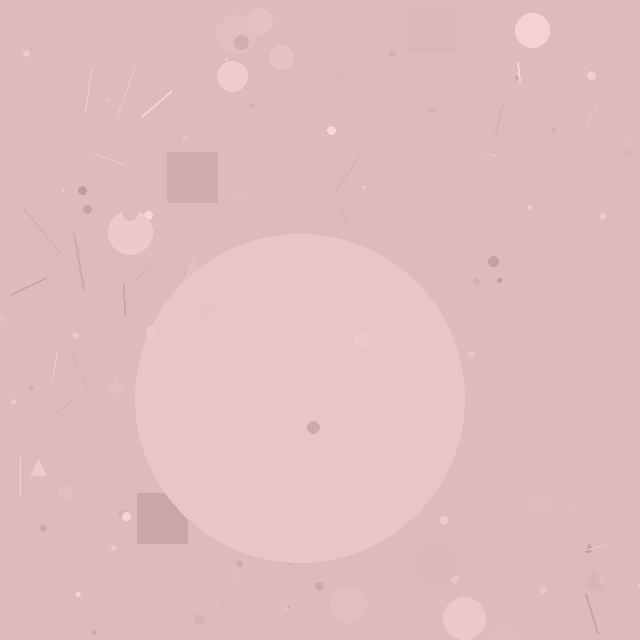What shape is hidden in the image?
A circle is hidden in the image.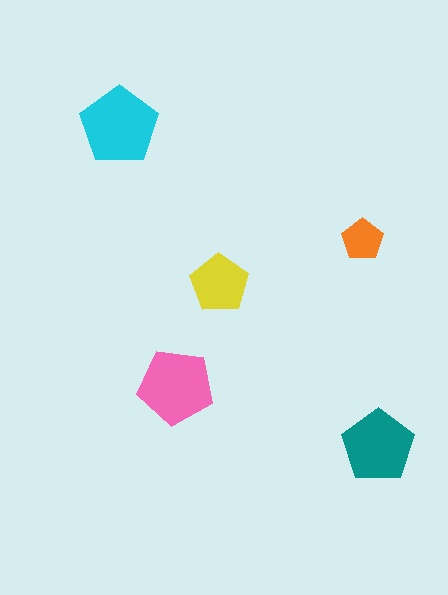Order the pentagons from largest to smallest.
the cyan one, the pink one, the teal one, the yellow one, the orange one.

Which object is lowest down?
The teal pentagon is bottommost.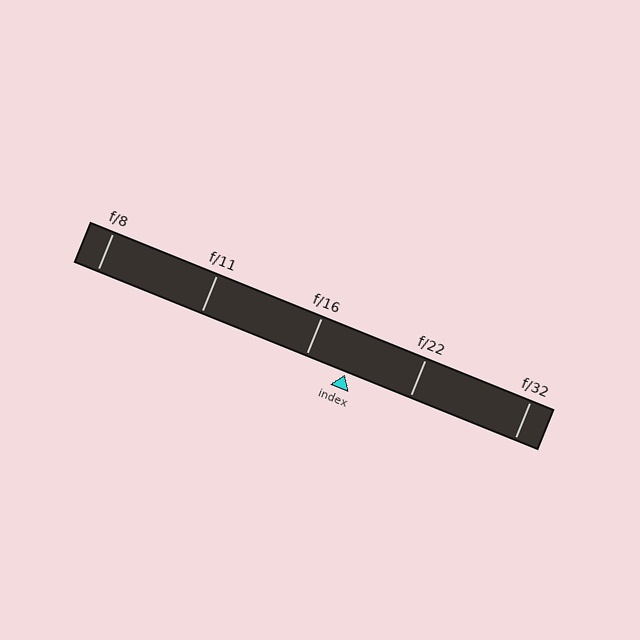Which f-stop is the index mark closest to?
The index mark is closest to f/16.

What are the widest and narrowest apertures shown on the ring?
The widest aperture shown is f/8 and the narrowest is f/32.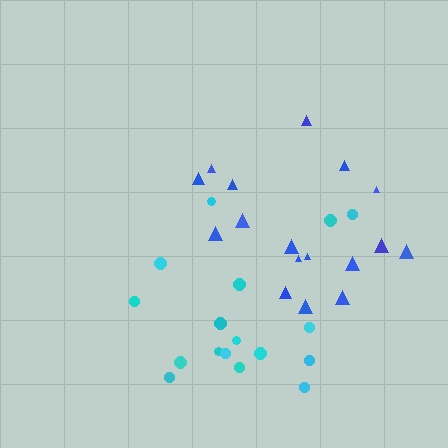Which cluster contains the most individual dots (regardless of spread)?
Blue (17).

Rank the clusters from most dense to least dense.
blue, cyan.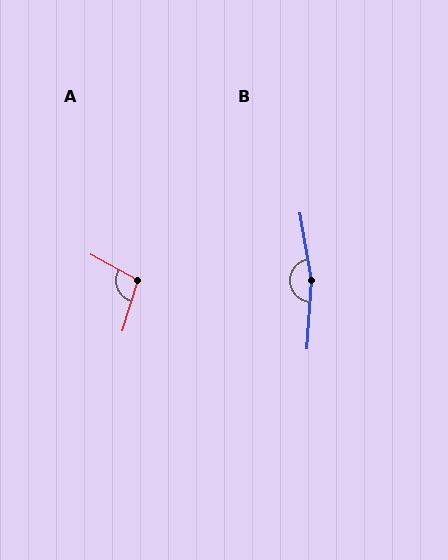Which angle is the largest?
B, at approximately 166 degrees.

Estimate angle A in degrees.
Approximately 101 degrees.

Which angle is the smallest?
A, at approximately 101 degrees.